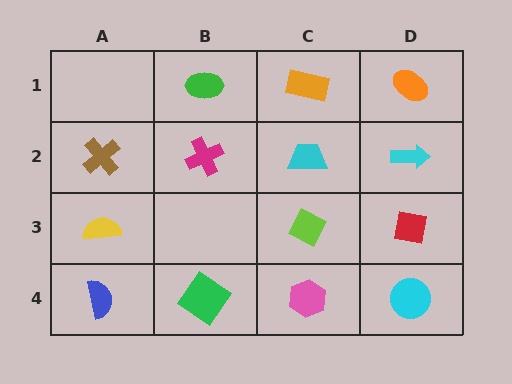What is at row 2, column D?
A cyan arrow.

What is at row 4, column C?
A pink hexagon.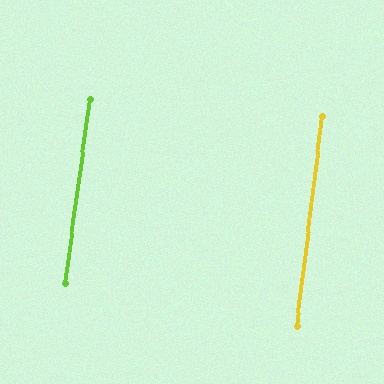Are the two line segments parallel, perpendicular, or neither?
Parallel — their directions differ by only 0.7°.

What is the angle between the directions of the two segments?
Approximately 1 degree.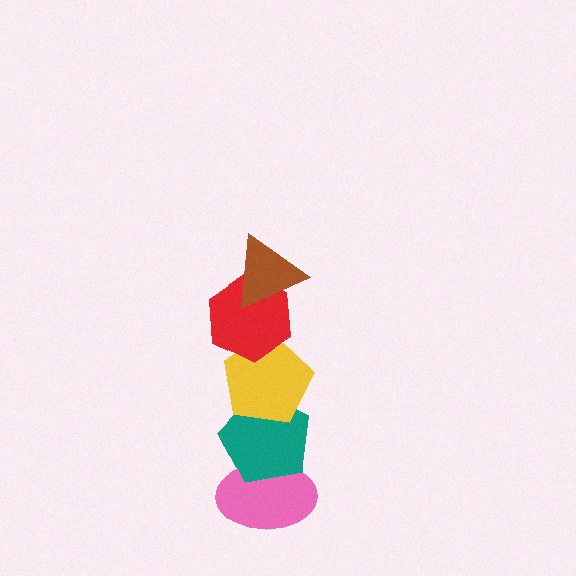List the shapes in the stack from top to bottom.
From top to bottom: the brown triangle, the red hexagon, the yellow pentagon, the teal pentagon, the pink ellipse.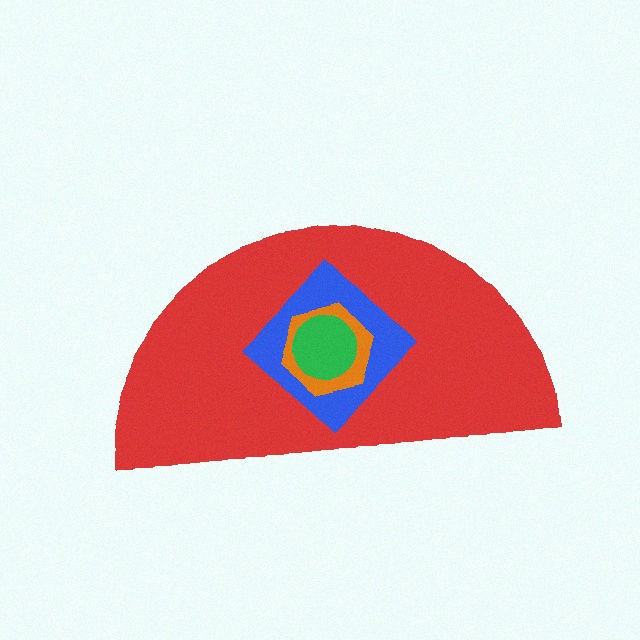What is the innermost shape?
The green circle.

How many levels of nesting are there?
4.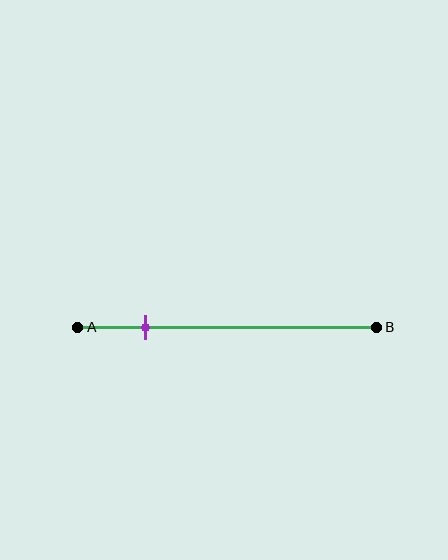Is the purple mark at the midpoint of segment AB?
No, the mark is at about 25% from A, not at the 50% midpoint.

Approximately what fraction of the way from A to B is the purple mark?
The purple mark is approximately 25% of the way from A to B.